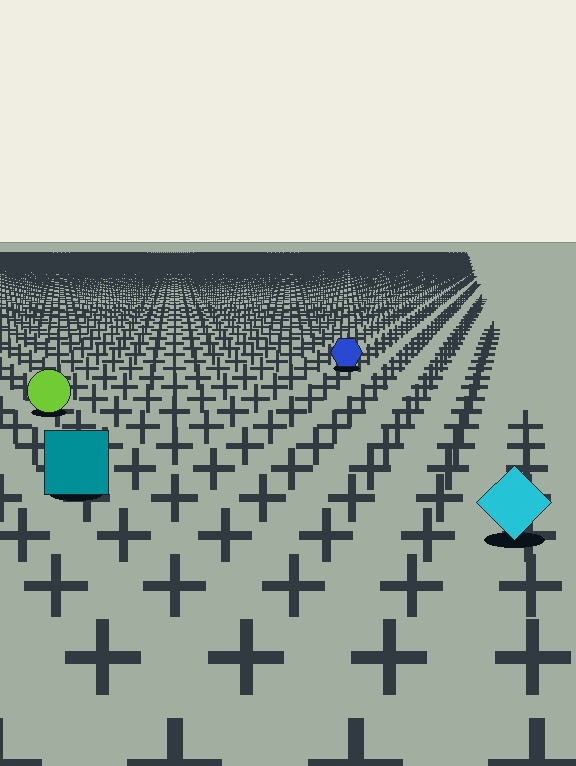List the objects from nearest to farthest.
From nearest to farthest: the cyan diamond, the teal square, the lime circle, the blue hexagon.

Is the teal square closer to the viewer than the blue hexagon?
Yes. The teal square is closer — you can tell from the texture gradient: the ground texture is coarser near it.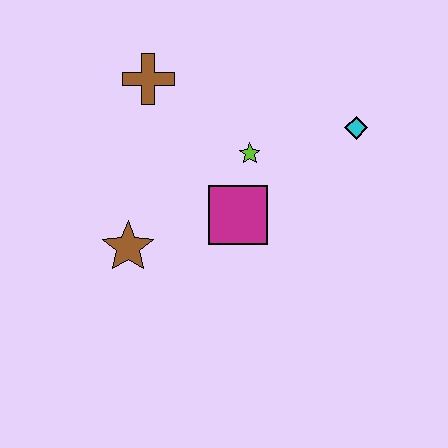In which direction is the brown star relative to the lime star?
The brown star is to the left of the lime star.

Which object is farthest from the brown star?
The cyan diamond is farthest from the brown star.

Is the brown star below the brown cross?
Yes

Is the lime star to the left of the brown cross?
No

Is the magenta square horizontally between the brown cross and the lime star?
Yes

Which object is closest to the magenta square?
The lime star is closest to the magenta square.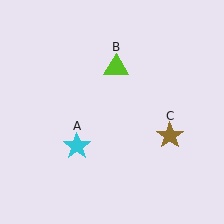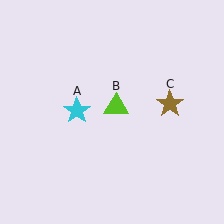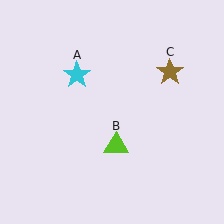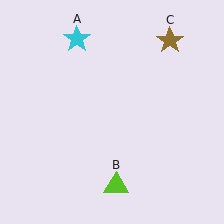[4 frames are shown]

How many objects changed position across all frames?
3 objects changed position: cyan star (object A), lime triangle (object B), brown star (object C).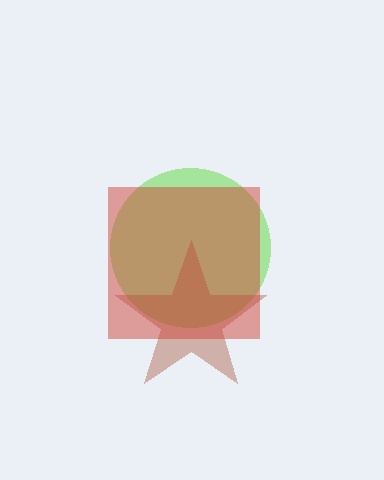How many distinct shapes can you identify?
There are 3 distinct shapes: a lime circle, a brown star, a red square.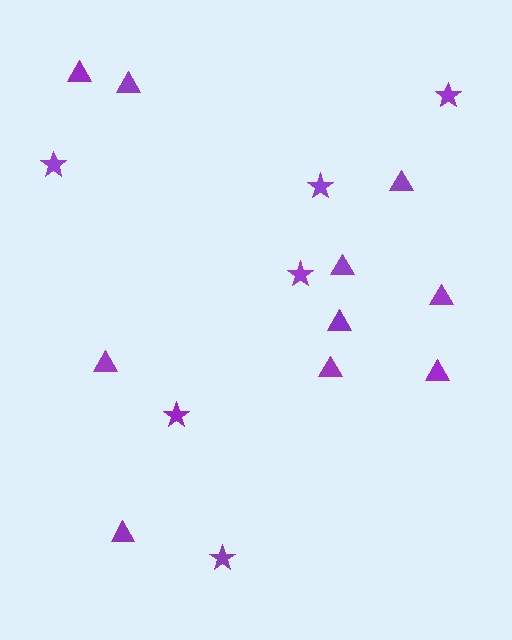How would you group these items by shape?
There are 2 groups: one group of stars (6) and one group of triangles (10).